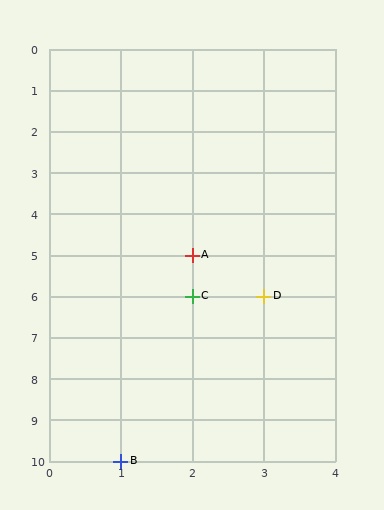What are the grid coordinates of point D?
Point D is at grid coordinates (3, 6).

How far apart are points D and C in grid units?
Points D and C are 1 column apart.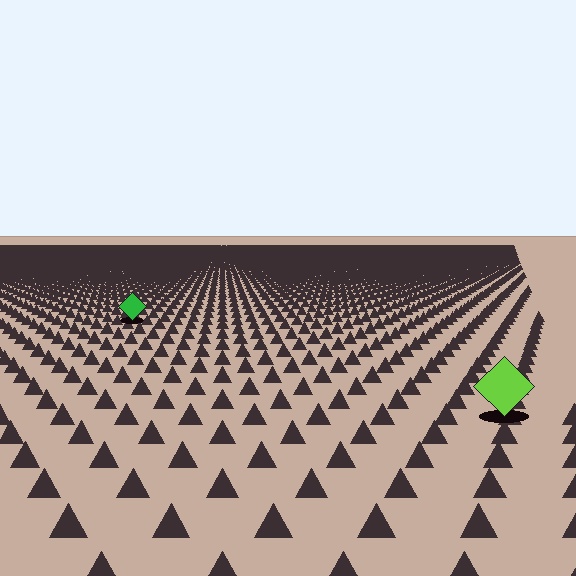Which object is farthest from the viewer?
The green diamond is farthest from the viewer. It appears smaller and the ground texture around it is denser.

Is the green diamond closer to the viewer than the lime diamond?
No. The lime diamond is closer — you can tell from the texture gradient: the ground texture is coarser near it.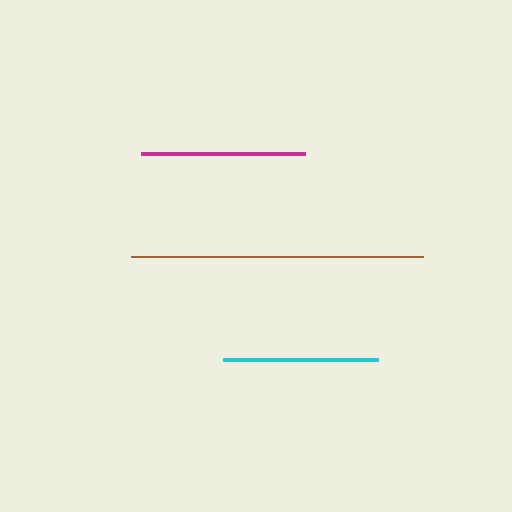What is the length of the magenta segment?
The magenta segment is approximately 164 pixels long.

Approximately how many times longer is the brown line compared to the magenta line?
The brown line is approximately 1.8 times the length of the magenta line.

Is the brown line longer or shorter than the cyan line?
The brown line is longer than the cyan line.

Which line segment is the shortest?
The cyan line is the shortest at approximately 154 pixels.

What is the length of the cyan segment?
The cyan segment is approximately 154 pixels long.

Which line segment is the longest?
The brown line is the longest at approximately 293 pixels.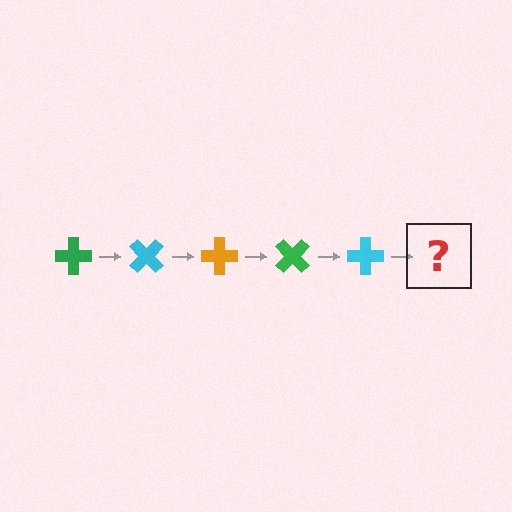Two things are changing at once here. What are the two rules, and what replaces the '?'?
The two rules are that it rotates 45 degrees each step and the color cycles through green, cyan, and orange. The '?' should be an orange cross, rotated 225 degrees from the start.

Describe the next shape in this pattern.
It should be an orange cross, rotated 225 degrees from the start.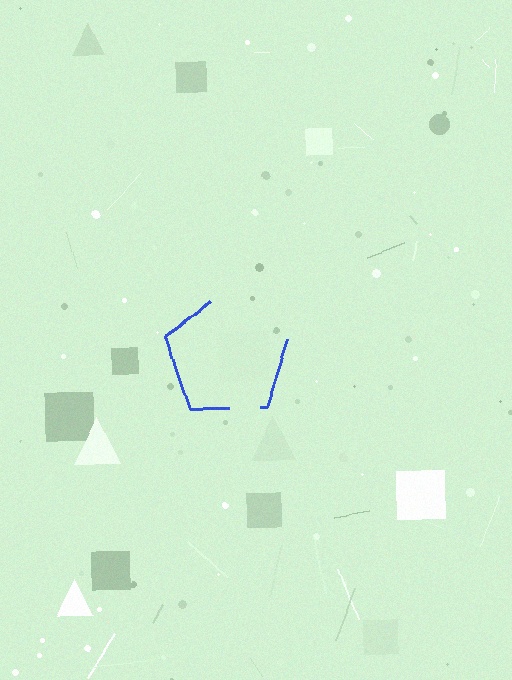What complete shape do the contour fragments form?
The contour fragments form a pentagon.